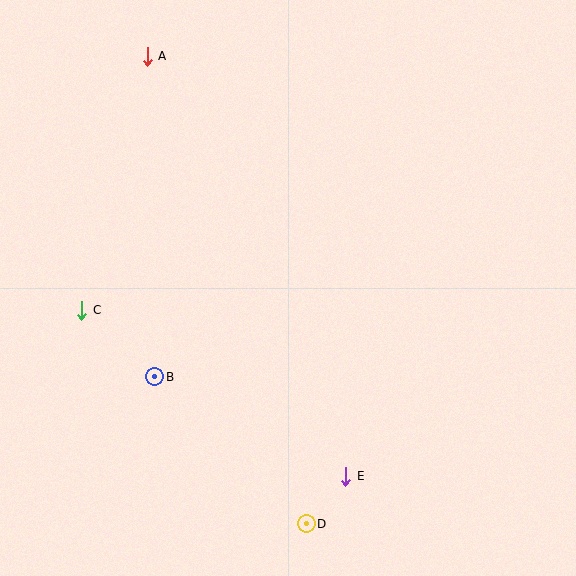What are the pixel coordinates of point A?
Point A is at (147, 56).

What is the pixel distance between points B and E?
The distance between B and E is 215 pixels.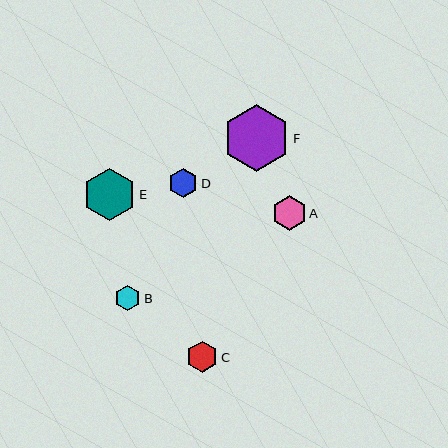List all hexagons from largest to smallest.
From largest to smallest: F, E, A, C, D, B.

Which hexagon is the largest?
Hexagon F is the largest with a size of approximately 67 pixels.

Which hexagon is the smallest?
Hexagon B is the smallest with a size of approximately 26 pixels.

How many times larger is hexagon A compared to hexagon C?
Hexagon A is approximately 1.1 times the size of hexagon C.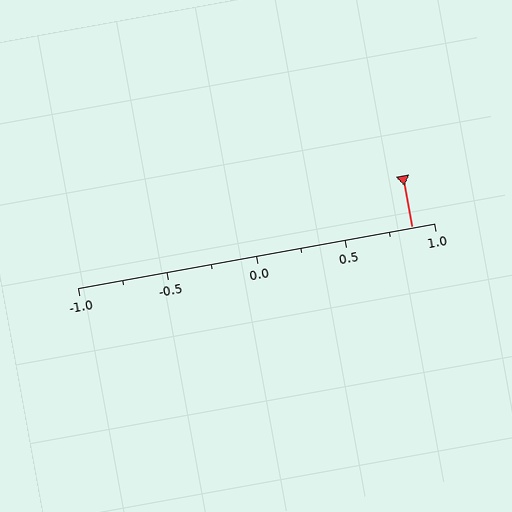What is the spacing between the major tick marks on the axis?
The major ticks are spaced 0.5 apart.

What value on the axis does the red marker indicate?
The marker indicates approximately 0.88.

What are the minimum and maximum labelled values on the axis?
The axis runs from -1.0 to 1.0.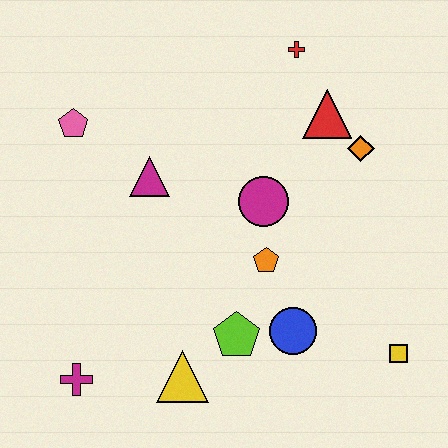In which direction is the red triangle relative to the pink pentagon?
The red triangle is to the right of the pink pentagon.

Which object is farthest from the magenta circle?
The magenta cross is farthest from the magenta circle.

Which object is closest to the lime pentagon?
The blue circle is closest to the lime pentagon.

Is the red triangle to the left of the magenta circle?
No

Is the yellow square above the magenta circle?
No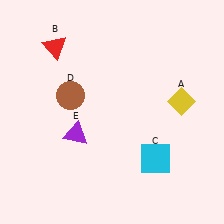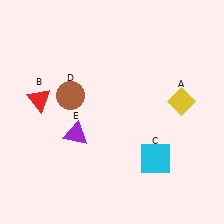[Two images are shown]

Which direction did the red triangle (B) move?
The red triangle (B) moved down.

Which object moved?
The red triangle (B) moved down.